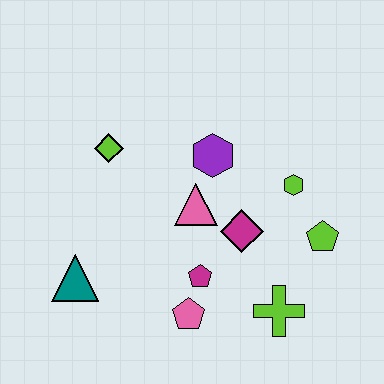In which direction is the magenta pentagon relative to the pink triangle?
The magenta pentagon is below the pink triangle.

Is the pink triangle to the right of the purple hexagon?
No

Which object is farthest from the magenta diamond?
The teal triangle is farthest from the magenta diamond.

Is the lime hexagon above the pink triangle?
Yes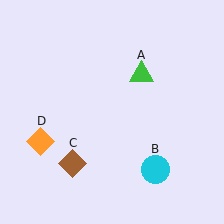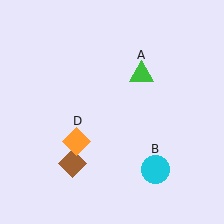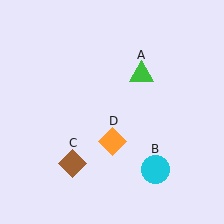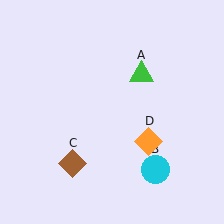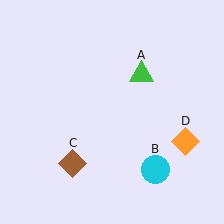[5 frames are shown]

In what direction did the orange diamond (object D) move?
The orange diamond (object D) moved right.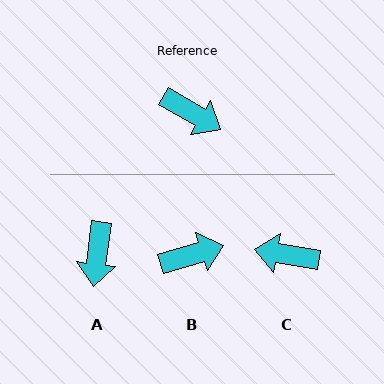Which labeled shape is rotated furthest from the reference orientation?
C, about 159 degrees away.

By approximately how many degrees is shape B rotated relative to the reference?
Approximately 47 degrees counter-clockwise.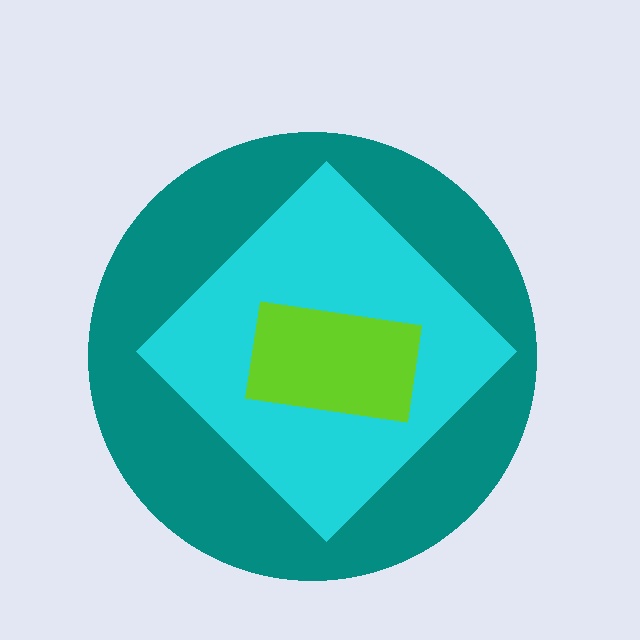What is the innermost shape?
The lime rectangle.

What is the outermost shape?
The teal circle.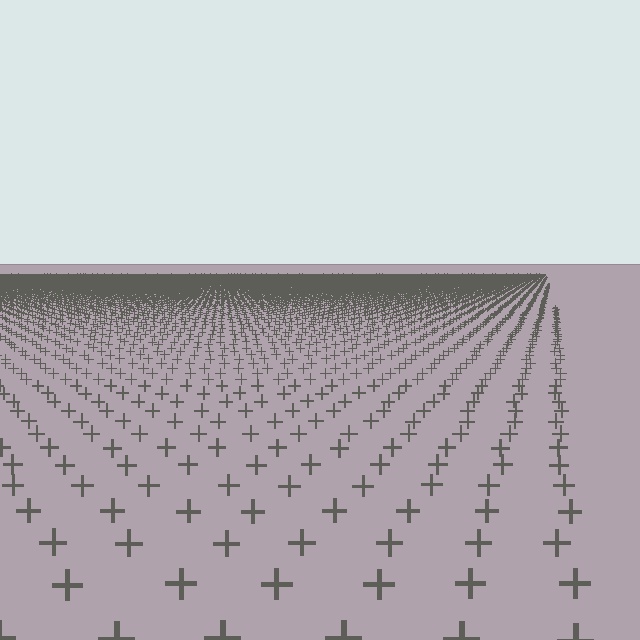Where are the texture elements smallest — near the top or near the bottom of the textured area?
Near the top.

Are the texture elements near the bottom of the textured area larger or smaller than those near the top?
Larger. Near the bottom, elements are closer to the viewer and appear at a bigger on-screen size.